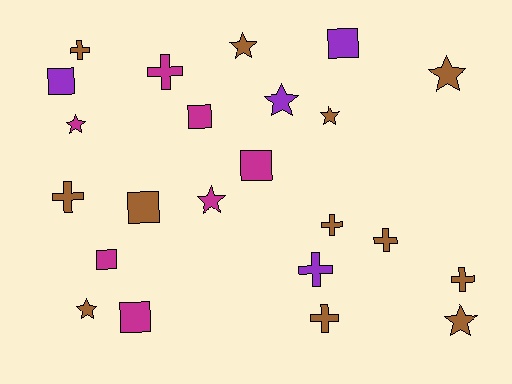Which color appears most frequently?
Brown, with 12 objects.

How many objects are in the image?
There are 23 objects.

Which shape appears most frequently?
Star, with 8 objects.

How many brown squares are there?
There is 1 brown square.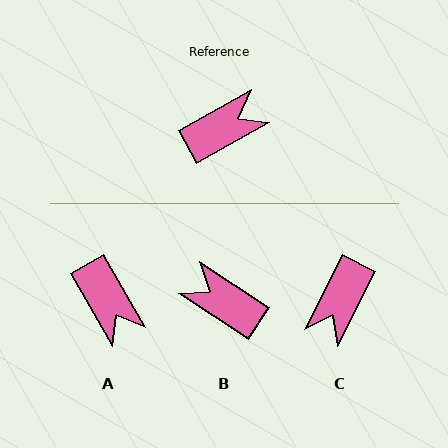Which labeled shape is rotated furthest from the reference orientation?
C, about 147 degrees away.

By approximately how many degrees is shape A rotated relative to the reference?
Approximately 90 degrees clockwise.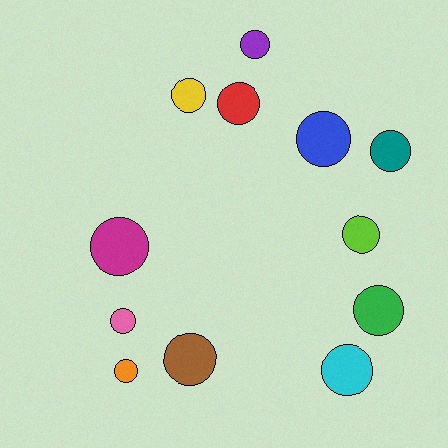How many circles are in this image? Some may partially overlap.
There are 12 circles.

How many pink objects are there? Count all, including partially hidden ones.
There is 1 pink object.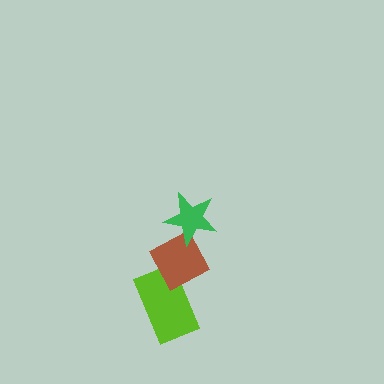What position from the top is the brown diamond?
The brown diamond is 2nd from the top.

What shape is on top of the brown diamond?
The green star is on top of the brown diamond.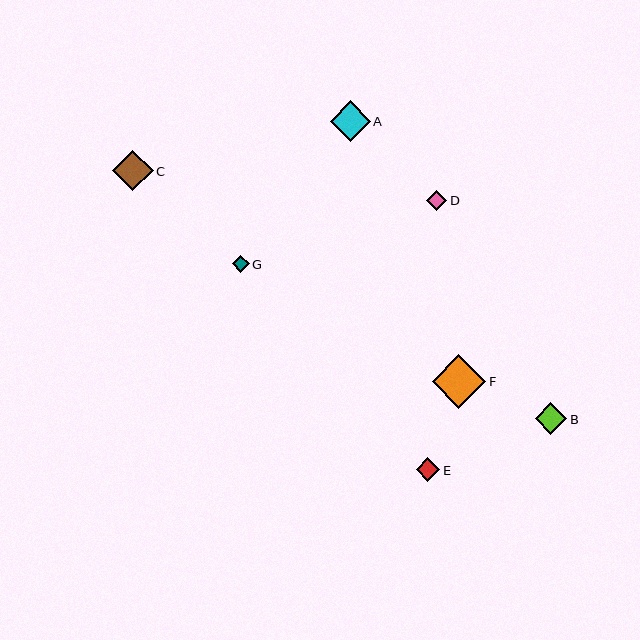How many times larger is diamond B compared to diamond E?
Diamond B is approximately 1.4 times the size of diamond E.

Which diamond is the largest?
Diamond F is the largest with a size of approximately 54 pixels.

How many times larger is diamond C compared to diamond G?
Diamond C is approximately 2.5 times the size of diamond G.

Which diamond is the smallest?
Diamond G is the smallest with a size of approximately 16 pixels.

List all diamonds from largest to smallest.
From largest to smallest: F, C, A, B, E, D, G.